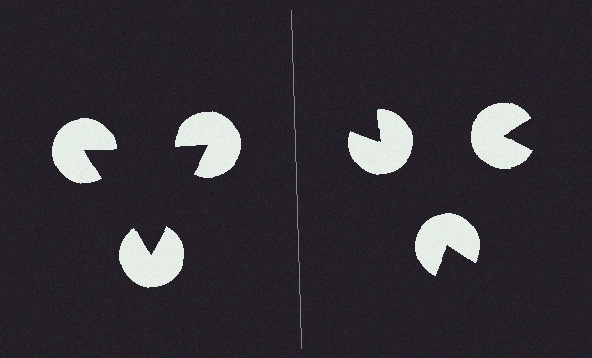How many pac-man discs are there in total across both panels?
6 — 3 on each side.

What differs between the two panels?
The pac-man discs are positioned identically on both sides; only the wedge orientations differ. On the left they align to a triangle; on the right they are misaligned.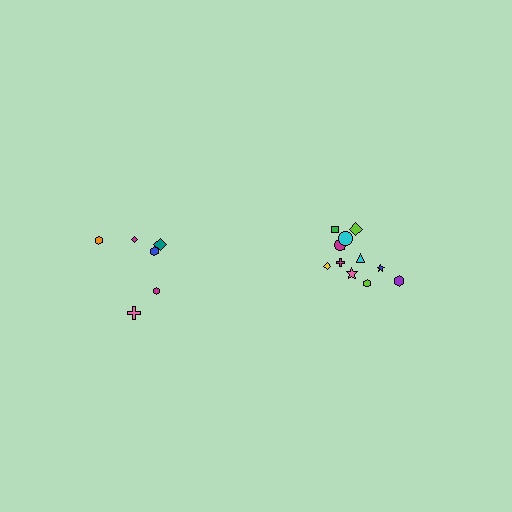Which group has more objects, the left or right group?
The right group.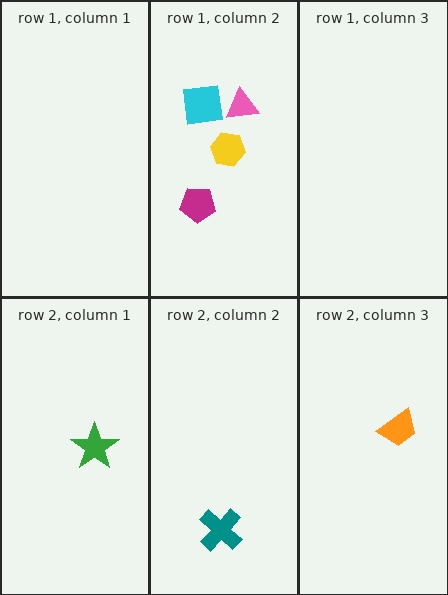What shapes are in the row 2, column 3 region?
The orange trapezoid.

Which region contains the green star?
The row 2, column 1 region.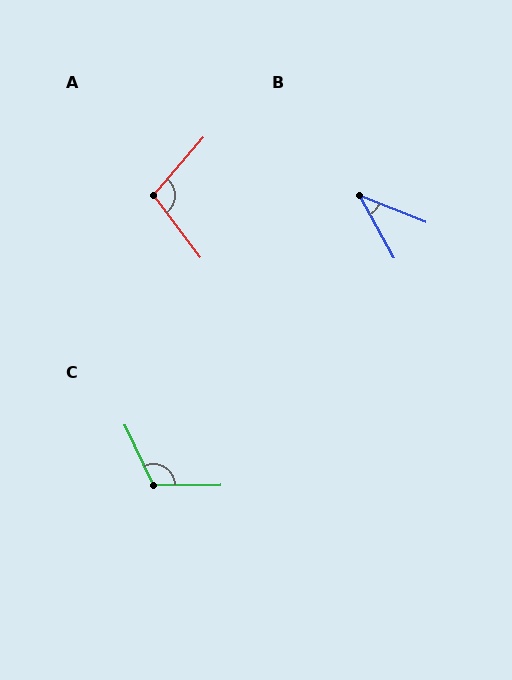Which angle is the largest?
C, at approximately 114 degrees.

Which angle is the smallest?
B, at approximately 39 degrees.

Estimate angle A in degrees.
Approximately 102 degrees.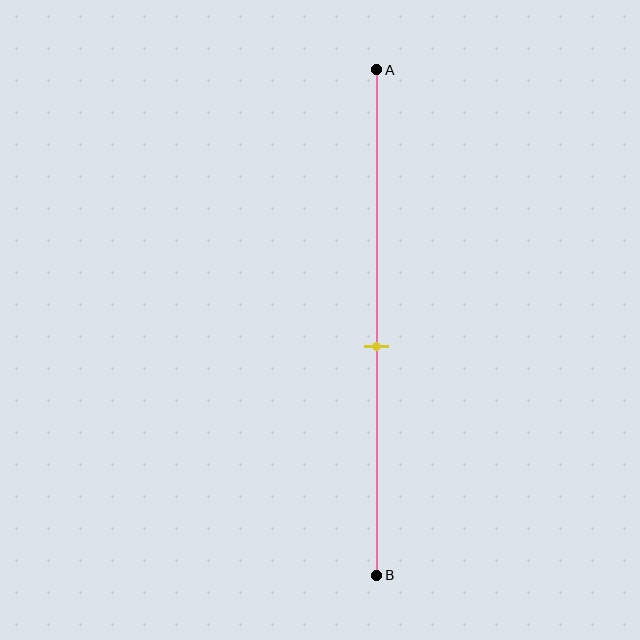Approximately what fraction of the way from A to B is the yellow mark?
The yellow mark is approximately 55% of the way from A to B.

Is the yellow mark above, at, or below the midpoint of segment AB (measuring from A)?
The yellow mark is below the midpoint of segment AB.